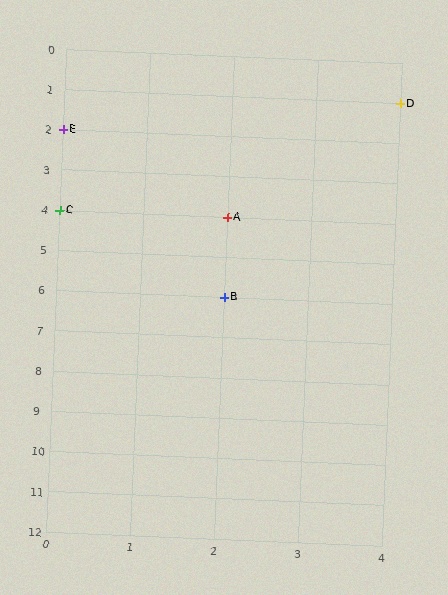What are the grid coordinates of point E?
Point E is at grid coordinates (0, 2).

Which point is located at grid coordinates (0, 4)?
Point C is at (0, 4).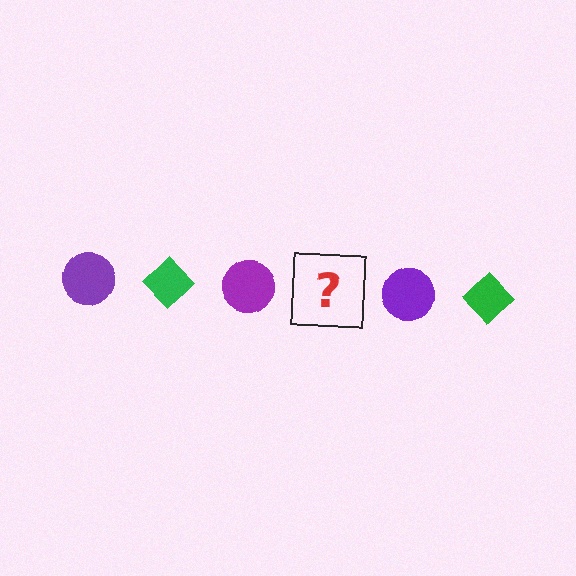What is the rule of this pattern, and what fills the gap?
The rule is that the pattern alternates between purple circle and green diamond. The gap should be filled with a green diamond.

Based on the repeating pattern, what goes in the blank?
The blank should be a green diamond.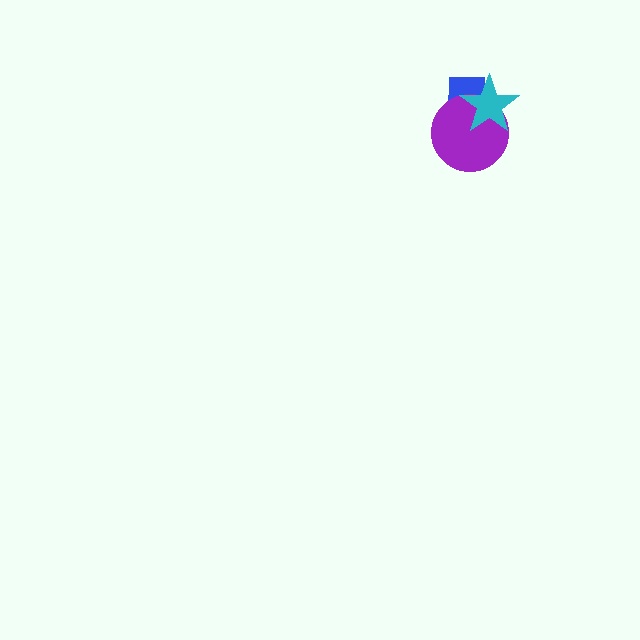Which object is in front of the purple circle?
The cyan star is in front of the purple circle.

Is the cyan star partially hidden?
No, no other shape covers it.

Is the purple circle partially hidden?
Yes, it is partially covered by another shape.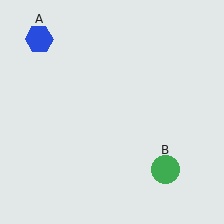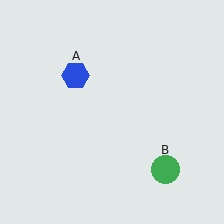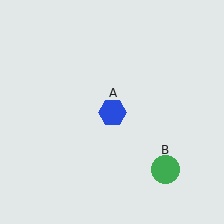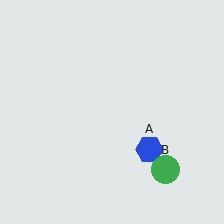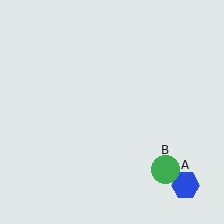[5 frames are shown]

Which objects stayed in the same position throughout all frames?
Green circle (object B) remained stationary.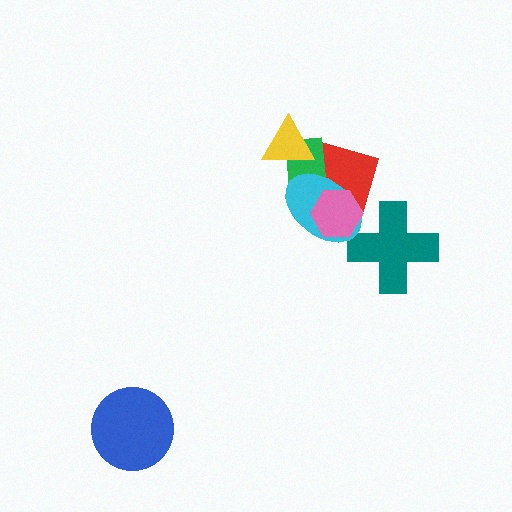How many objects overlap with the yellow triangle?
2 objects overlap with the yellow triangle.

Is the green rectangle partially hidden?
Yes, it is partially covered by another shape.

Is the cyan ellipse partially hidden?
Yes, it is partially covered by another shape.